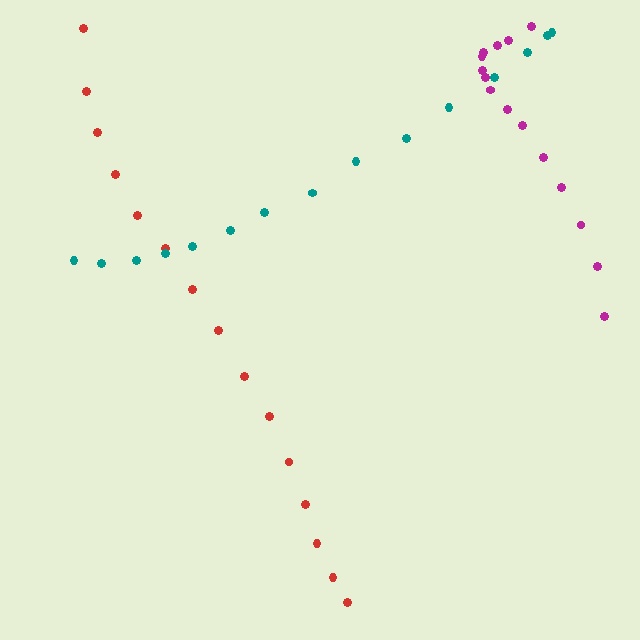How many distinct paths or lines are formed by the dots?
There are 3 distinct paths.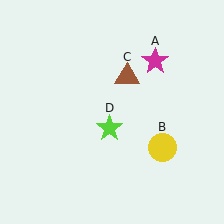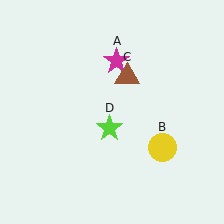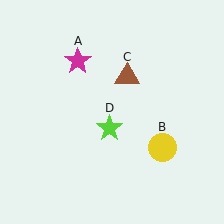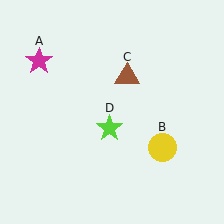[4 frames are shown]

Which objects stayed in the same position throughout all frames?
Yellow circle (object B) and brown triangle (object C) and lime star (object D) remained stationary.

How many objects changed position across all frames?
1 object changed position: magenta star (object A).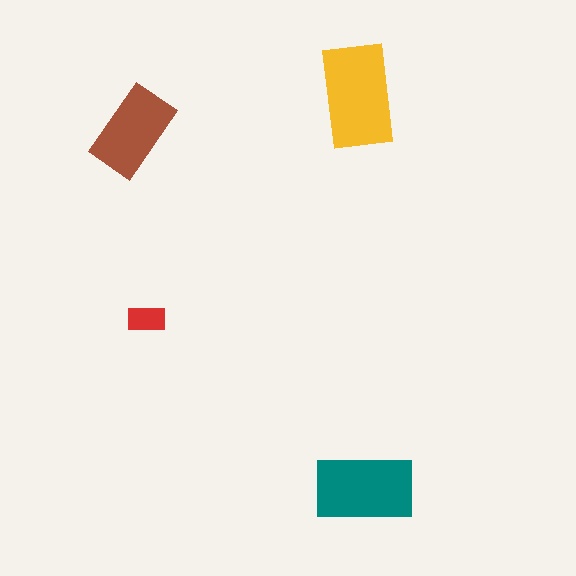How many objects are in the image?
There are 4 objects in the image.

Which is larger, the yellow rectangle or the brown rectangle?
The yellow one.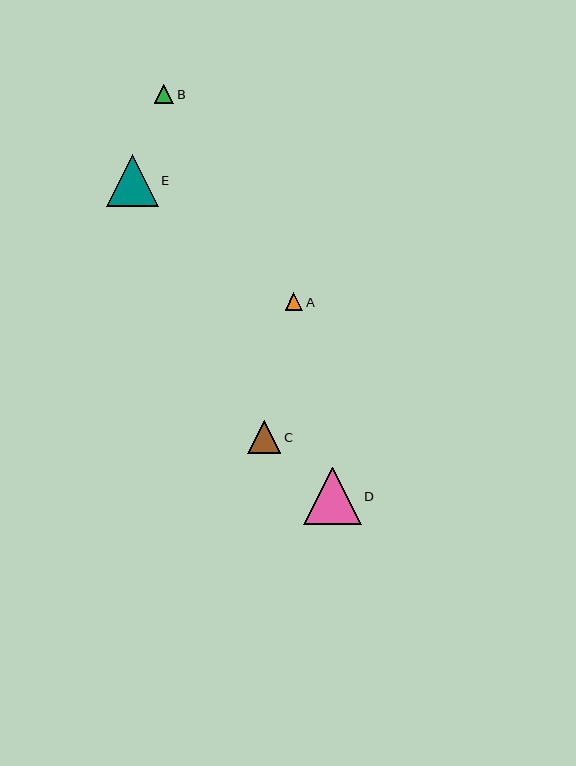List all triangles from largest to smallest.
From largest to smallest: D, E, C, B, A.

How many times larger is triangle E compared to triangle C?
Triangle E is approximately 1.6 times the size of triangle C.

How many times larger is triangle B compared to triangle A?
Triangle B is approximately 1.1 times the size of triangle A.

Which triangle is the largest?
Triangle D is the largest with a size of approximately 57 pixels.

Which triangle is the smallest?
Triangle A is the smallest with a size of approximately 18 pixels.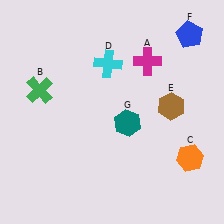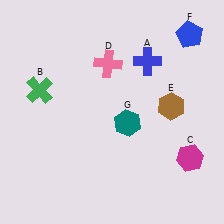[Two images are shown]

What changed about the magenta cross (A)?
In Image 1, A is magenta. In Image 2, it changed to blue.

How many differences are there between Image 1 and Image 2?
There are 3 differences between the two images.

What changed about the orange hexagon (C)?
In Image 1, C is orange. In Image 2, it changed to magenta.